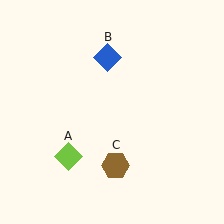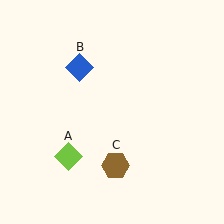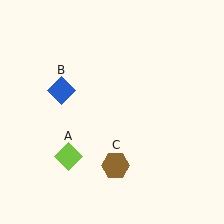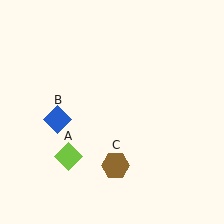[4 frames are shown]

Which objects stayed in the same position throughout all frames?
Lime diamond (object A) and brown hexagon (object C) remained stationary.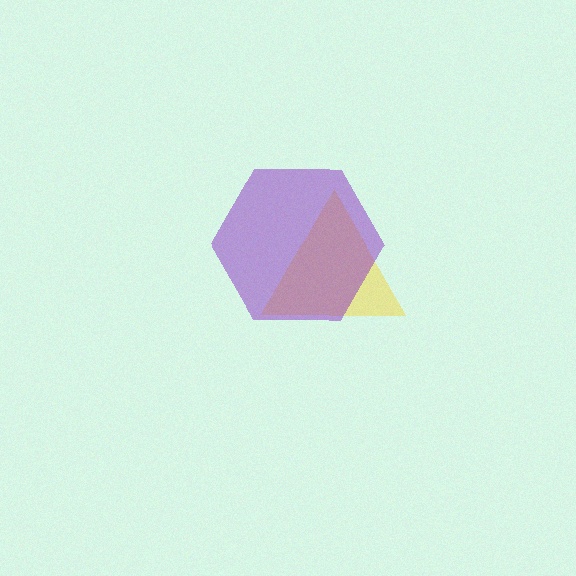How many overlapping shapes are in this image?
There are 2 overlapping shapes in the image.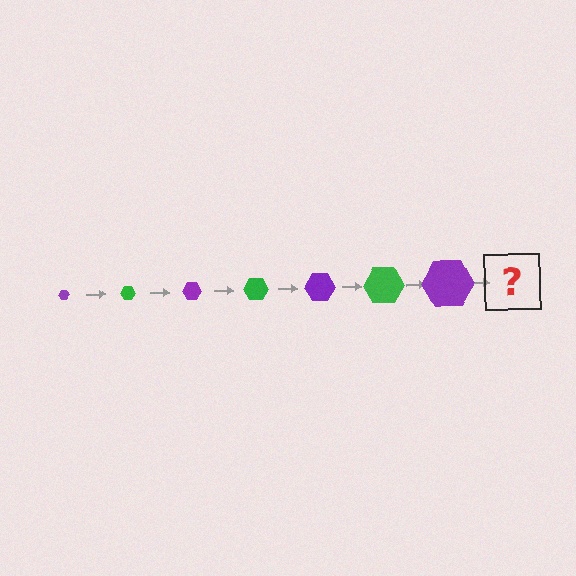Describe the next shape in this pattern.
It should be a green hexagon, larger than the previous one.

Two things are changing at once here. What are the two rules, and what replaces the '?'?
The two rules are that the hexagon grows larger each step and the color cycles through purple and green. The '?' should be a green hexagon, larger than the previous one.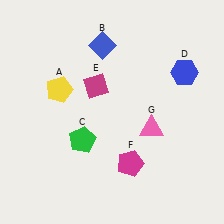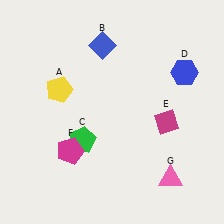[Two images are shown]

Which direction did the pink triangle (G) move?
The pink triangle (G) moved down.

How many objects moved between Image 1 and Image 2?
3 objects moved between the two images.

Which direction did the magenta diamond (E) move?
The magenta diamond (E) moved right.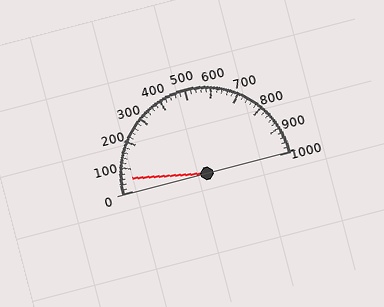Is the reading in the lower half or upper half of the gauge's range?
The reading is in the lower half of the range (0 to 1000).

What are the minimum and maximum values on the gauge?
The gauge ranges from 0 to 1000.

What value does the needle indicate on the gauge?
The needle indicates approximately 60.